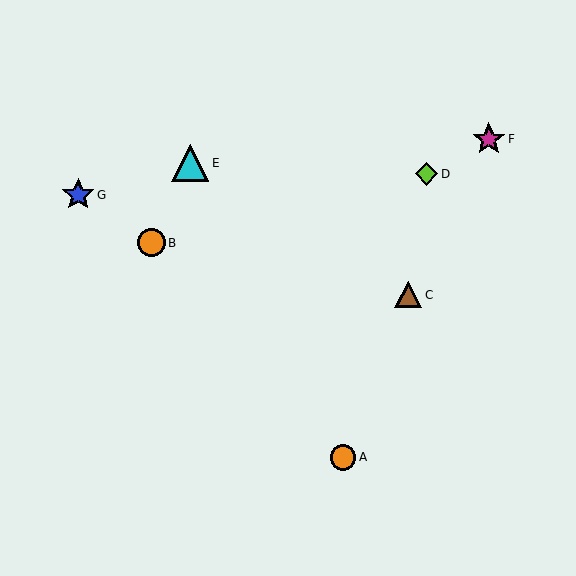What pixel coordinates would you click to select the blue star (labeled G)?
Click at (78, 195) to select the blue star G.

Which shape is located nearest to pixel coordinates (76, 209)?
The blue star (labeled G) at (78, 195) is nearest to that location.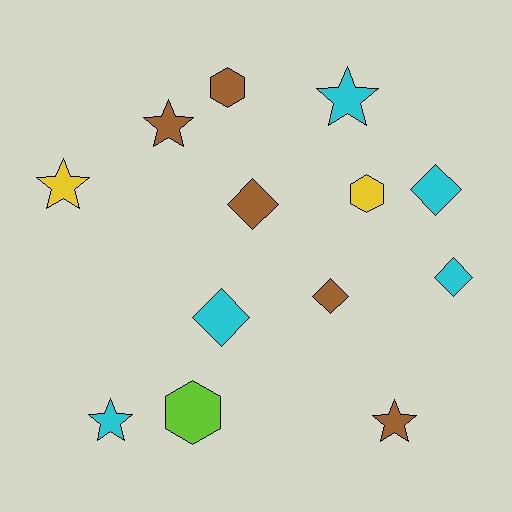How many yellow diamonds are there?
There are no yellow diamonds.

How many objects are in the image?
There are 13 objects.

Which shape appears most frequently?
Diamond, with 5 objects.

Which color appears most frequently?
Cyan, with 5 objects.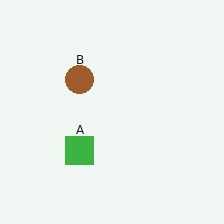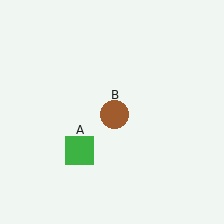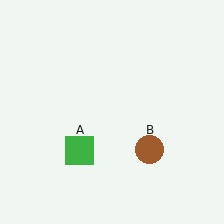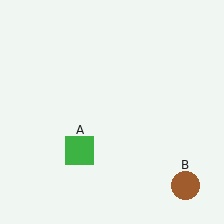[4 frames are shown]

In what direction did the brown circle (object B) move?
The brown circle (object B) moved down and to the right.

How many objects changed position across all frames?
1 object changed position: brown circle (object B).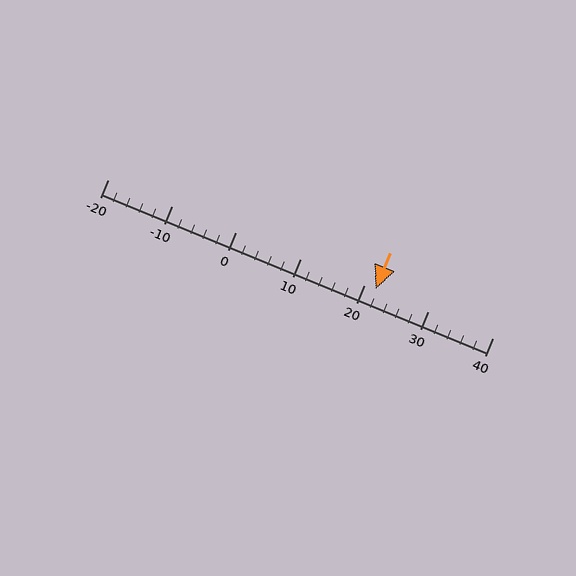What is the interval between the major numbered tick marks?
The major tick marks are spaced 10 units apart.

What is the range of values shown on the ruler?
The ruler shows values from -20 to 40.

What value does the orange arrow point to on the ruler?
The orange arrow points to approximately 22.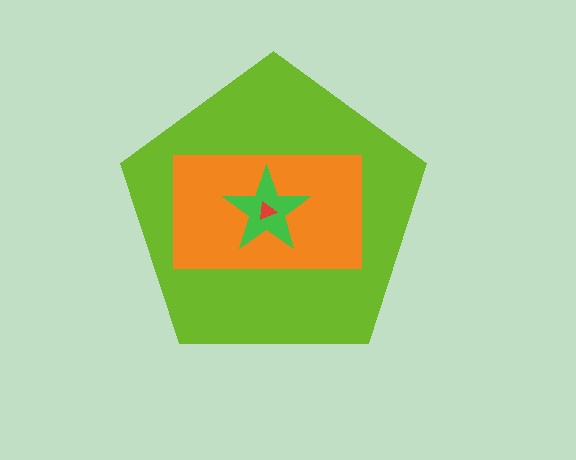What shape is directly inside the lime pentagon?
The orange rectangle.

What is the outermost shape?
The lime pentagon.